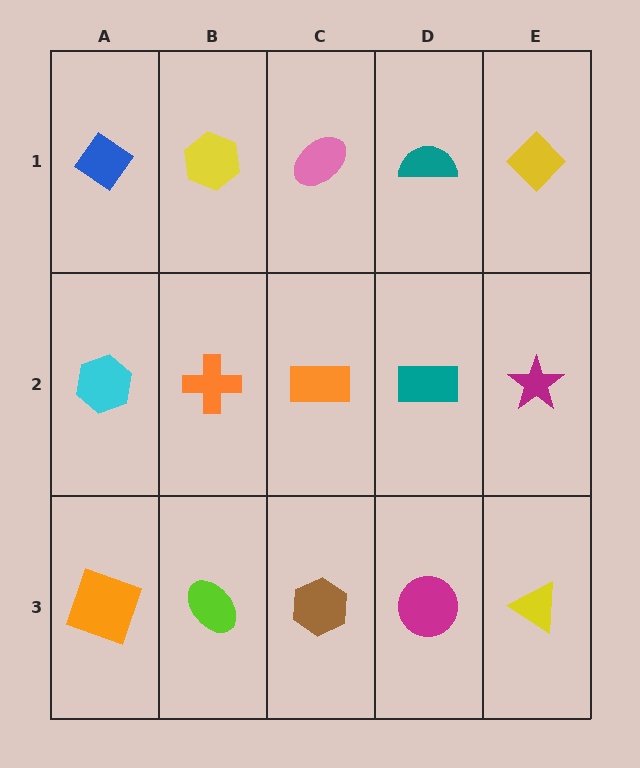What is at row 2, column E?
A magenta star.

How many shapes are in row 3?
5 shapes.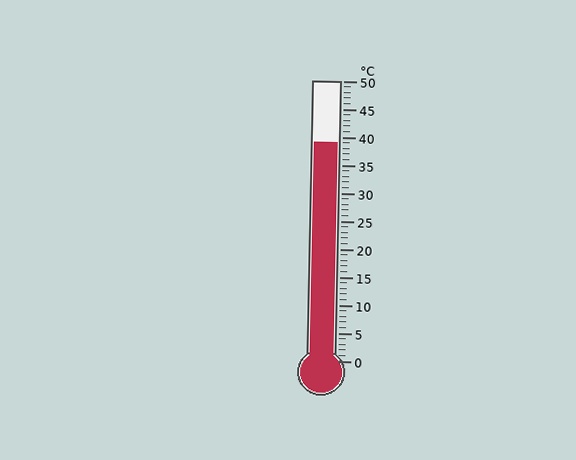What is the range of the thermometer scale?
The thermometer scale ranges from 0°C to 50°C.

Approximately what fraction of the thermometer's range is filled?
The thermometer is filled to approximately 80% of its range.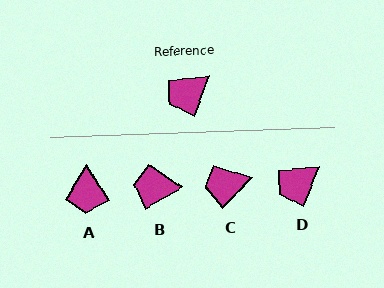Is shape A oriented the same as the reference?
No, it is off by about 54 degrees.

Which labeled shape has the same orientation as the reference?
D.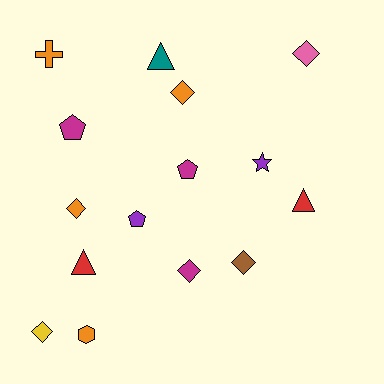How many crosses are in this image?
There is 1 cross.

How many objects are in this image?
There are 15 objects.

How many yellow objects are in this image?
There is 1 yellow object.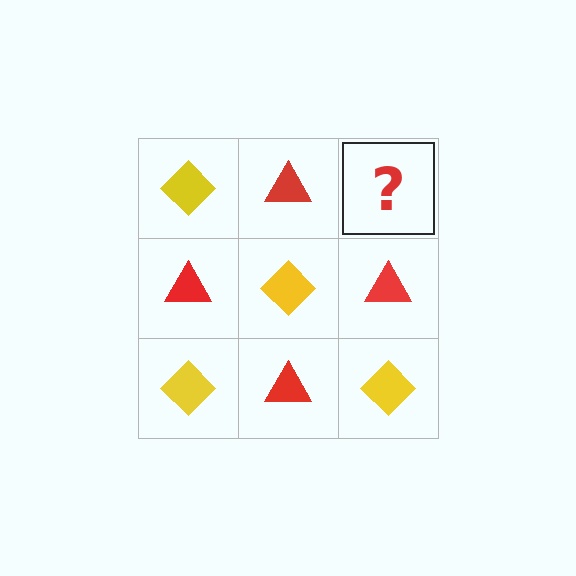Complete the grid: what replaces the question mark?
The question mark should be replaced with a yellow diamond.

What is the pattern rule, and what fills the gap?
The rule is that it alternates yellow diamond and red triangle in a checkerboard pattern. The gap should be filled with a yellow diamond.